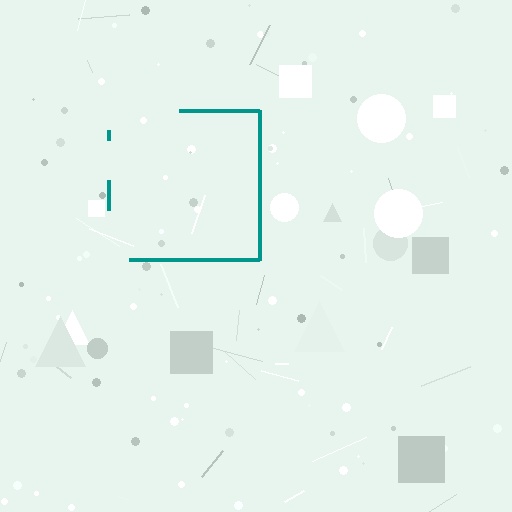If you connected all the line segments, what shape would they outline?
They would outline a square.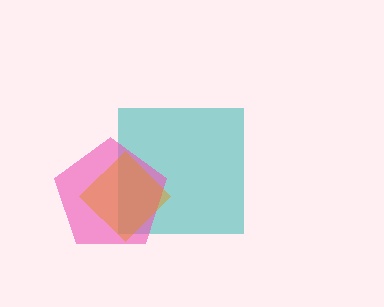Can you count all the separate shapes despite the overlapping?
Yes, there are 3 separate shapes.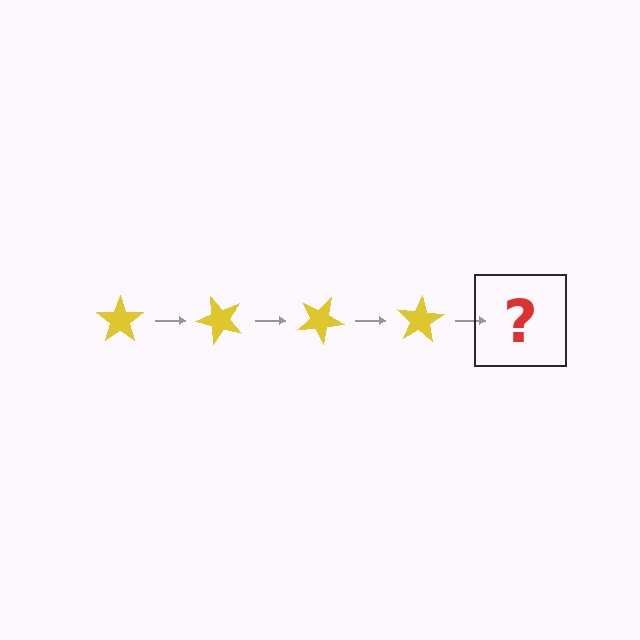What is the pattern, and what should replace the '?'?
The pattern is that the star rotates 50 degrees each step. The '?' should be a yellow star rotated 200 degrees.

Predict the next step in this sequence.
The next step is a yellow star rotated 200 degrees.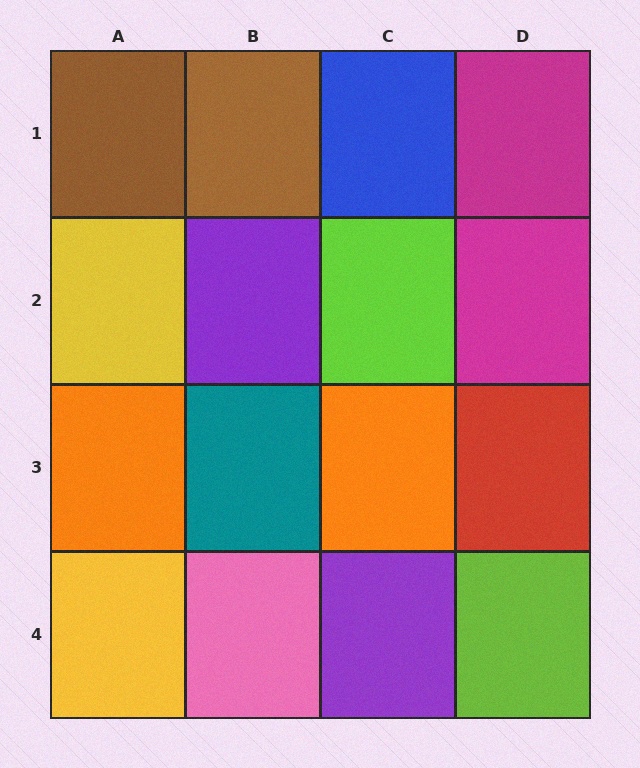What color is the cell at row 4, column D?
Lime.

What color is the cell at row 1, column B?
Brown.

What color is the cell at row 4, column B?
Pink.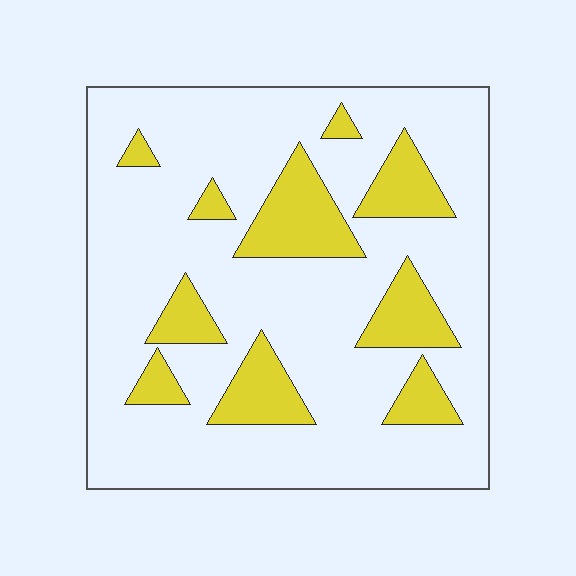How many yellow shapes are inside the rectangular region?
10.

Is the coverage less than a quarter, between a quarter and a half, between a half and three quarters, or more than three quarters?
Less than a quarter.